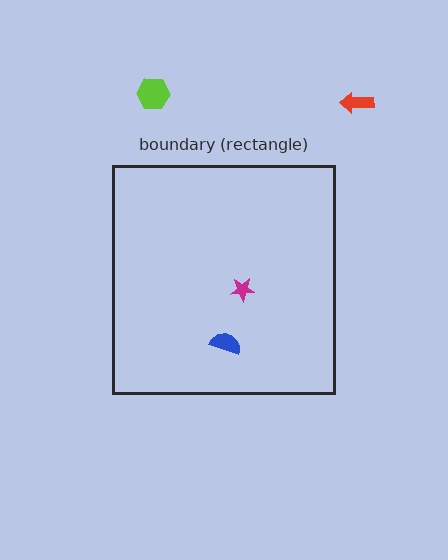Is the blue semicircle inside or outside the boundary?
Inside.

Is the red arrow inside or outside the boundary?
Outside.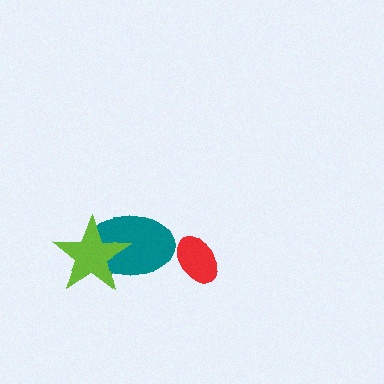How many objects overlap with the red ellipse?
0 objects overlap with the red ellipse.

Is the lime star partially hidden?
No, no other shape covers it.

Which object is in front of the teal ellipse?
The lime star is in front of the teal ellipse.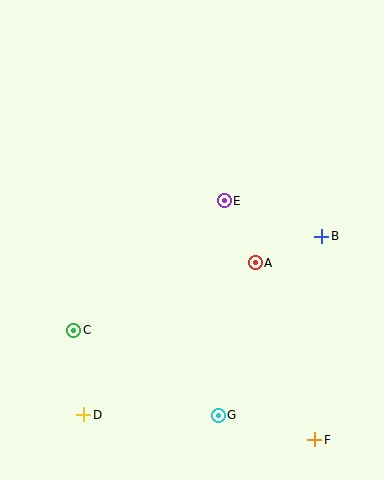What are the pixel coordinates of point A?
Point A is at (255, 263).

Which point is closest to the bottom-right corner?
Point F is closest to the bottom-right corner.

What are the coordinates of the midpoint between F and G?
The midpoint between F and G is at (267, 428).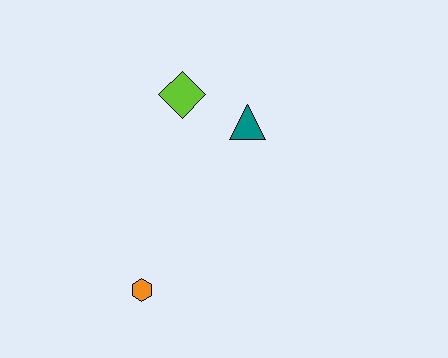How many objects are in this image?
There are 3 objects.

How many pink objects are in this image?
There are no pink objects.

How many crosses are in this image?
There are no crosses.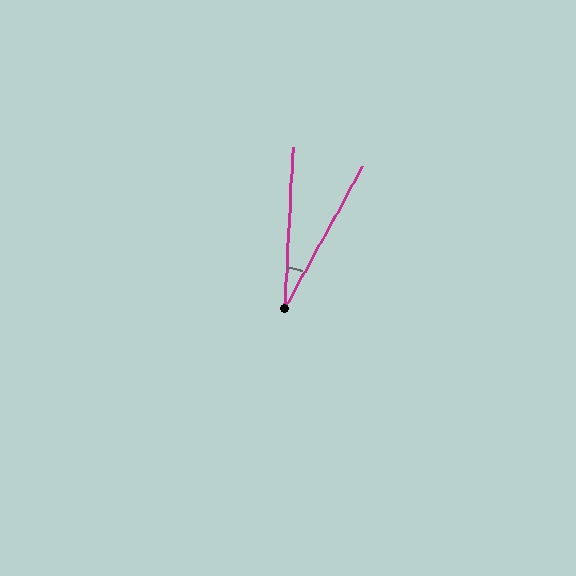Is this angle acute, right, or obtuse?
It is acute.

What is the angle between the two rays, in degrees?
Approximately 26 degrees.